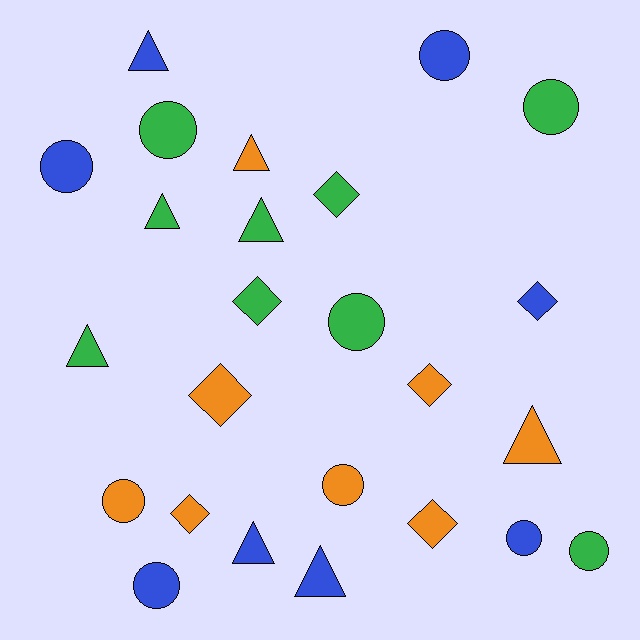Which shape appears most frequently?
Circle, with 10 objects.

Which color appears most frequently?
Green, with 9 objects.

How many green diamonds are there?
There are 2 green diamonds.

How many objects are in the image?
There are 25 objects.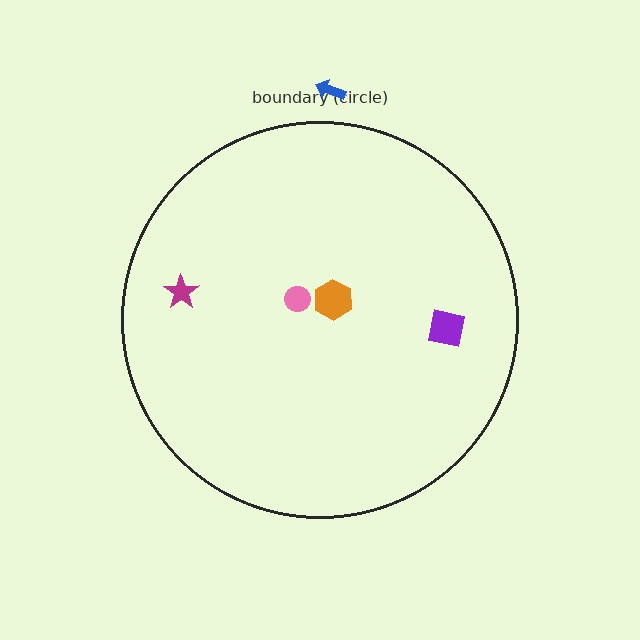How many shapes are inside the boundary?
4 inside, 1 outside.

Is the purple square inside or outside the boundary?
Inside.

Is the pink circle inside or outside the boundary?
Inside.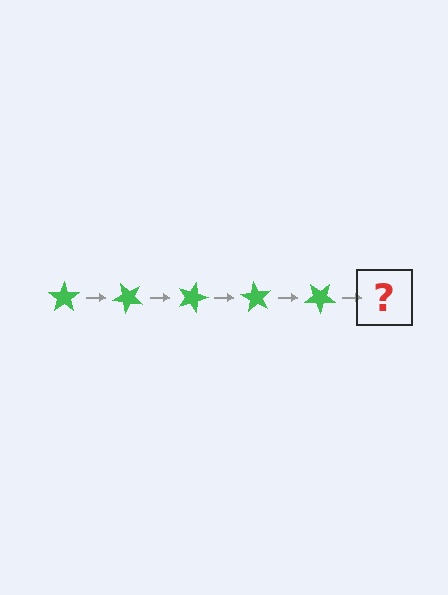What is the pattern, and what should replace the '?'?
The pattern is that the star rotates 45 degrees each step. The '?' should be a green star rotated 225 degrees.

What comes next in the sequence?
The next element should be a green star rotated 225 degrees.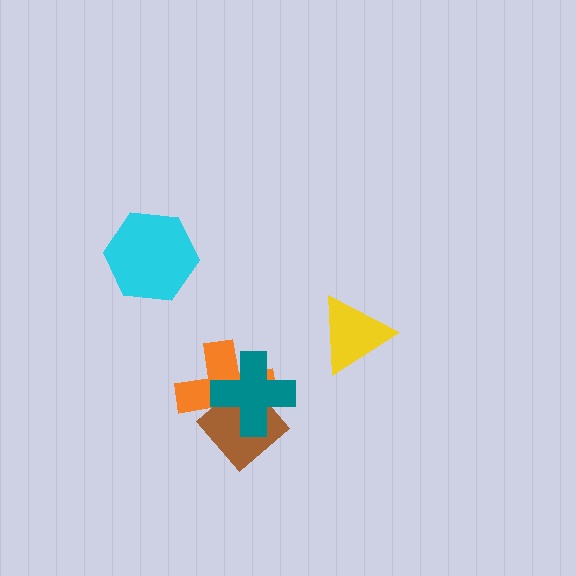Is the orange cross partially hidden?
Yes, it is partially covered by another shape.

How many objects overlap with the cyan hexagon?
0 objects overlap with the cyan hexagon.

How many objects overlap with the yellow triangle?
0 objects overlap with the yellow triangle.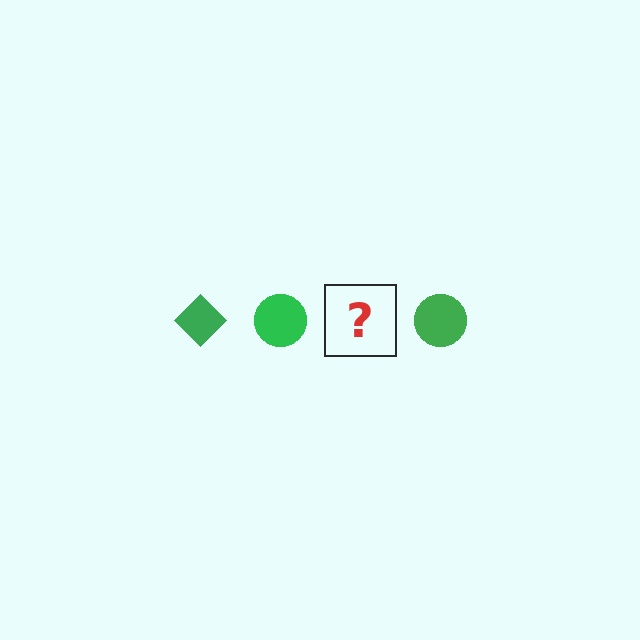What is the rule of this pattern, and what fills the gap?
The rule is that the pattern cycles through diamond, circle shapes in green. The gap should be filled with a green diamond.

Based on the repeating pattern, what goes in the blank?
The blank should be a green diamond.